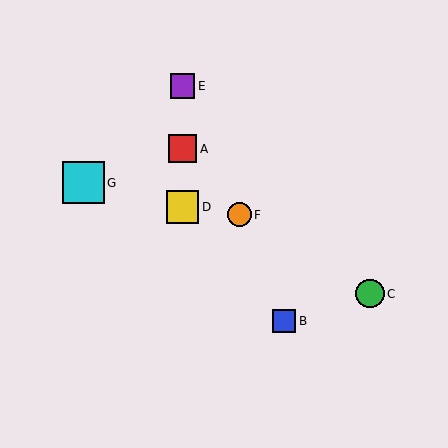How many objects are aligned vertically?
3 objects (A, D, E) are aligned vertically.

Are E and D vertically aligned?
Yes, both are at x≈182.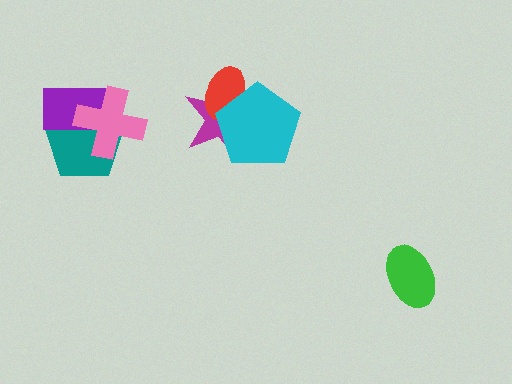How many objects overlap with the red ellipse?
2 objects overlap with the red ellipse.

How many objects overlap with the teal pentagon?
2 objects overlap with the teal pentagon.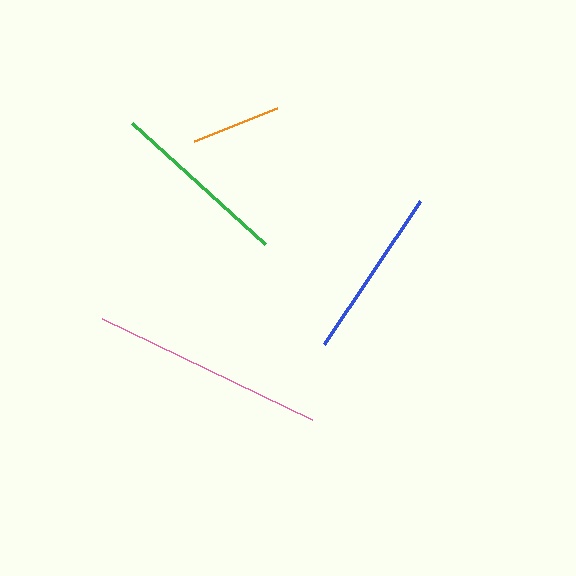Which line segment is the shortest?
The orange line is the shortest at approximately 89 pixels.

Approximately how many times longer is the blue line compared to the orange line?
The blue line is approximately 1.9 times the length of the orange line.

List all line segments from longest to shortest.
From longest to shortest: pink, green, blue, orange.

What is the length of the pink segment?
The pink segment is approximately 233 pixels long.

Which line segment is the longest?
The pink line is the longest at approximately 233 pixels.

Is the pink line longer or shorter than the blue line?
The pink line is longer than the blue line.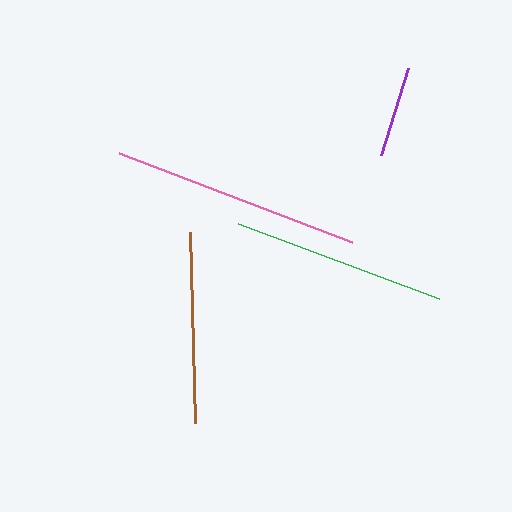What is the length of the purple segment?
The purple segment is approximately 91 pixels long.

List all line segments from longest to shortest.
From longest to shortest: pink, green, brown, purple.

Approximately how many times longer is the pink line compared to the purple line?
The pink line is approximately 2.7 times the length of the purple line.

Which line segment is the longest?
The pink line is the longest at approximately 249 pixels.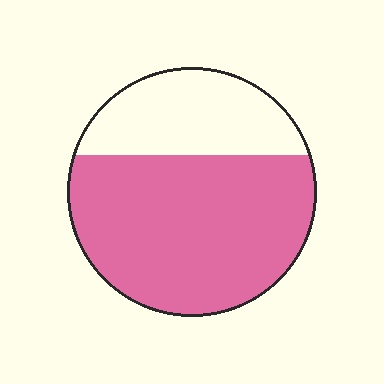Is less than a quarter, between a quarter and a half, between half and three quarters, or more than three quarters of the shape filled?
Between half and three quarters.